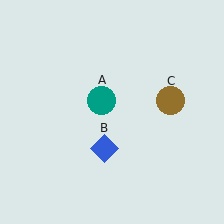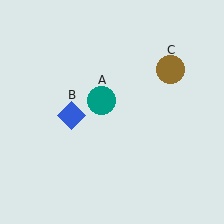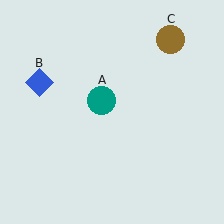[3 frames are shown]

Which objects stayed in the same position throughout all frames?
Teal circle (object A) remained stationary.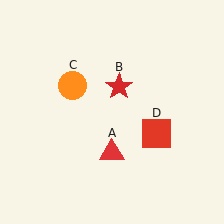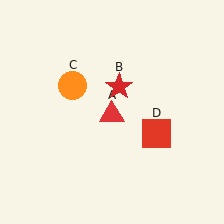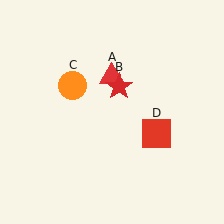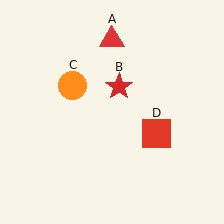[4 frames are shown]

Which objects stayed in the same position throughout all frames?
Red star (object B) and orange circle (object C) and red square (object D) remained stationary.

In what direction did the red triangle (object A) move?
The red triangle (object A) moved up.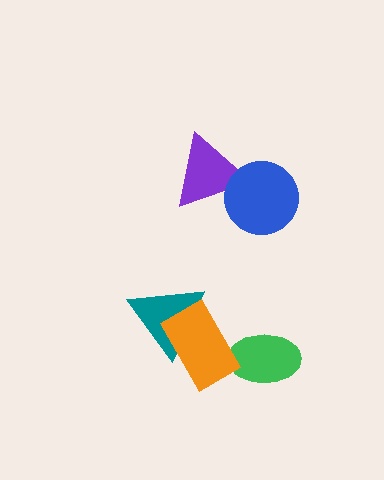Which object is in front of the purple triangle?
The blue circle is in front of the purple triangle.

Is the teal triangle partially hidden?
Yes, it is partially covered by another shape.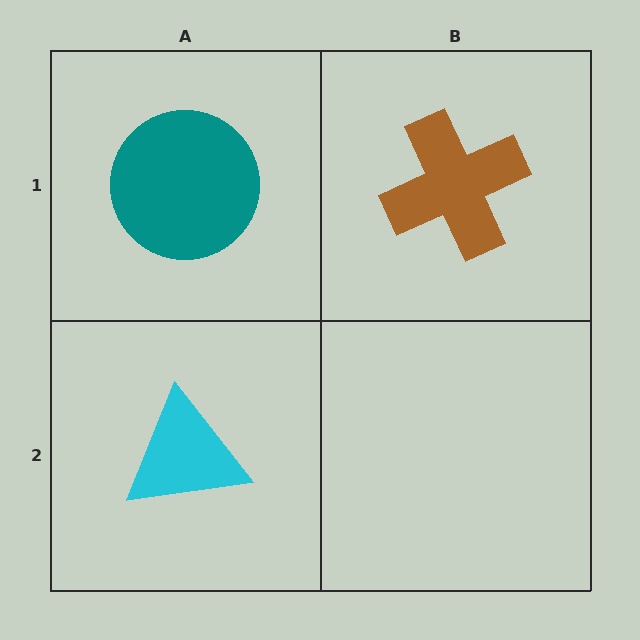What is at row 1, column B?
A brown cross.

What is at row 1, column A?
A teal circle.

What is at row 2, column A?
A cyan triangle.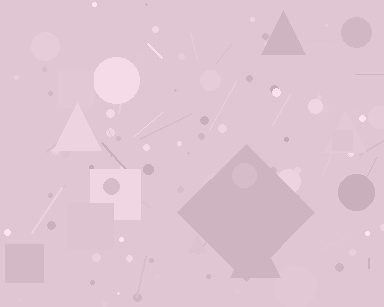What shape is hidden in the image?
A diamond is hidden in the image.